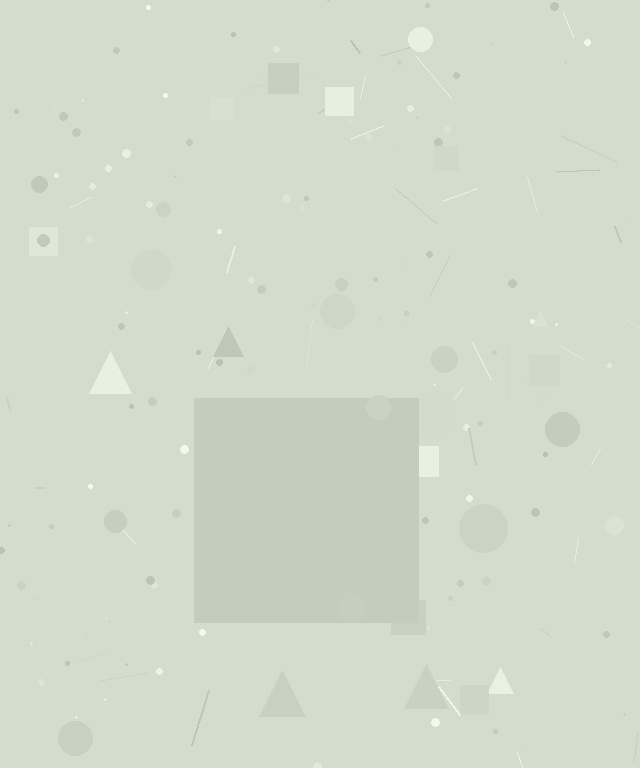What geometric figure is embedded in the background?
A square is embedded in the background.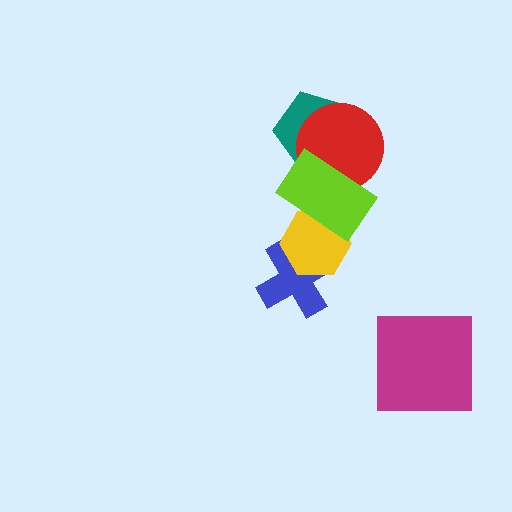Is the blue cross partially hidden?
Yes, it is partially covered by another shape.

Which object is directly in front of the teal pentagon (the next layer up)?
The red circle is directly in front of the teal pentagon.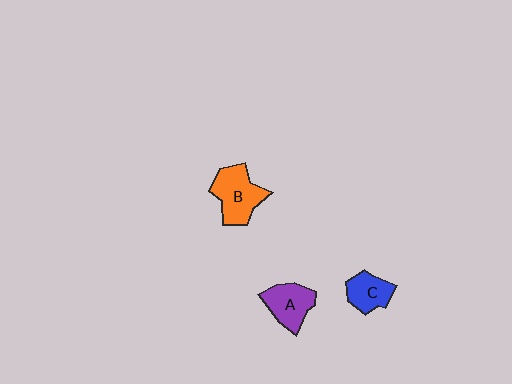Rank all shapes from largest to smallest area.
From largest to smallest: B (orange), A (purple), C (blue).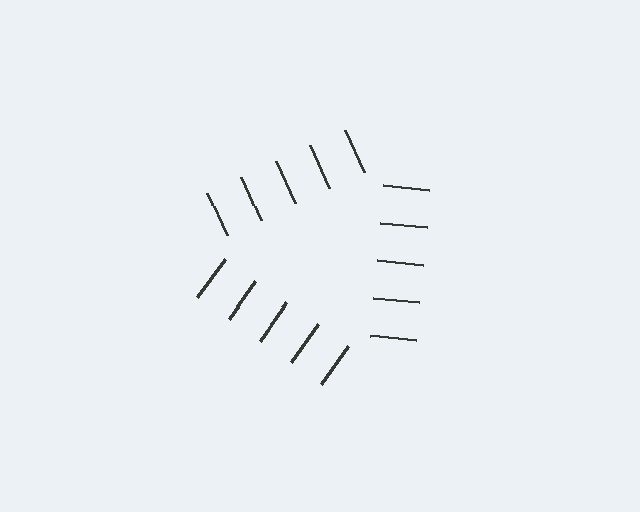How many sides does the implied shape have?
3 sides — the line-ends trace a triangle.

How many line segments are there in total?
15 — 5 along each of the 3 edges.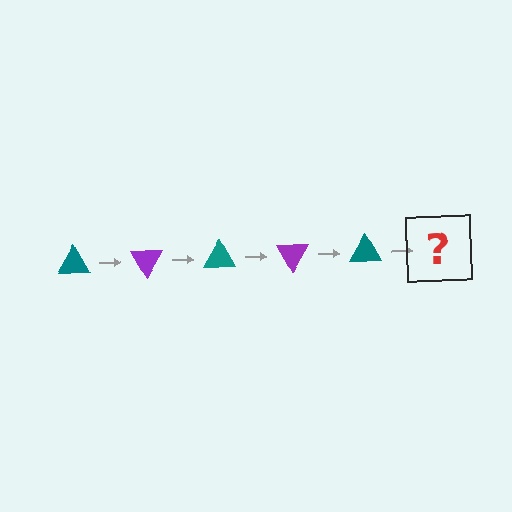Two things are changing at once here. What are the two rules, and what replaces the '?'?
The two rules are that it rotates 60 degrees each step and the color cycles through teal and purple. The '?' should be a purple triangle, rotated 300 degrees from the start.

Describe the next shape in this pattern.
It should be a purple triangle, rotated 300 degrees from the start.